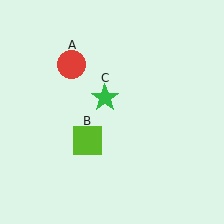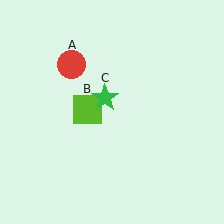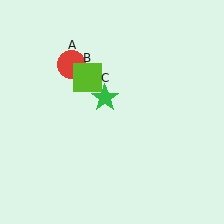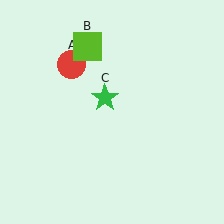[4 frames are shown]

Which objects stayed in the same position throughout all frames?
Red circle (object A) and green star (object C) remained stationary.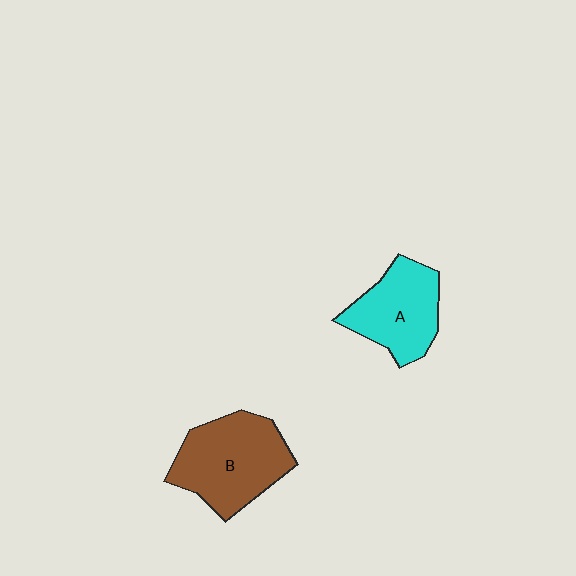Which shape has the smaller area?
Shape A (cyan).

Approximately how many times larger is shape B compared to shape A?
Approximately 1.3 times.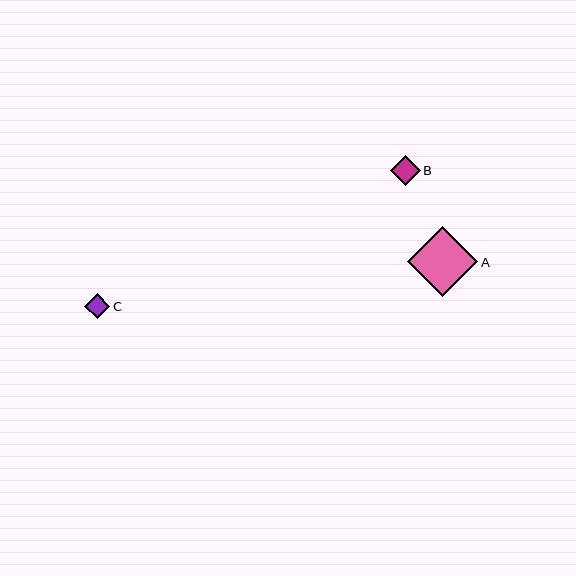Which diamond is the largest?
Diamond A is the largest with a size of approximately 70 pixels.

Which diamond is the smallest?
Diamond C is the smallest with a size of approximately 25 pixels.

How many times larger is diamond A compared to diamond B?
Diamond A is approximately 2.4 times the size of diamond B.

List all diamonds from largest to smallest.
From largest to smallest: A, B, C.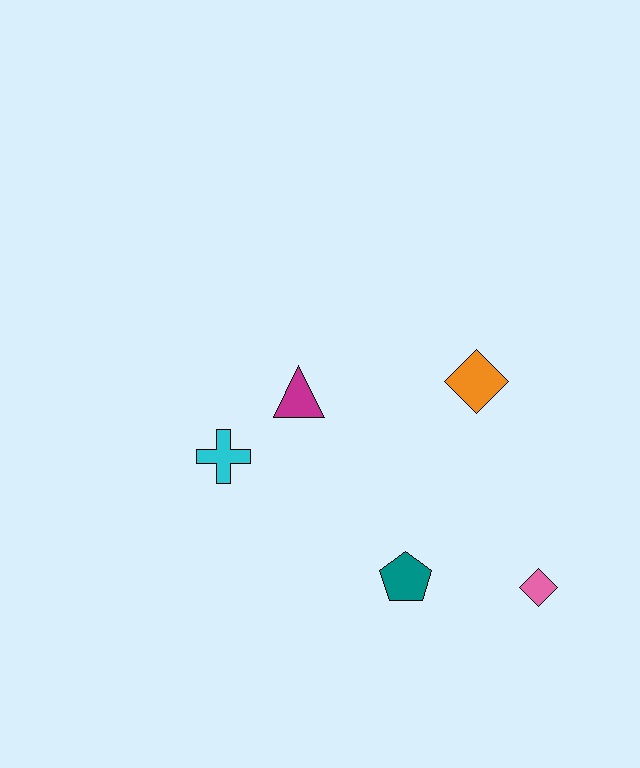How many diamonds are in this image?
There are 2 diamonds.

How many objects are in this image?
There are 5 objects.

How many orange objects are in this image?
There is 1 orange object.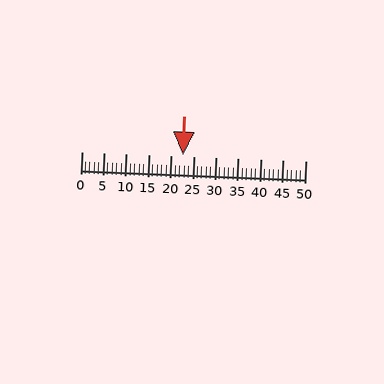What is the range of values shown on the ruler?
The ruler shows values from 0 to 50.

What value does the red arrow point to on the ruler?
The red arrow points to approximately 23.